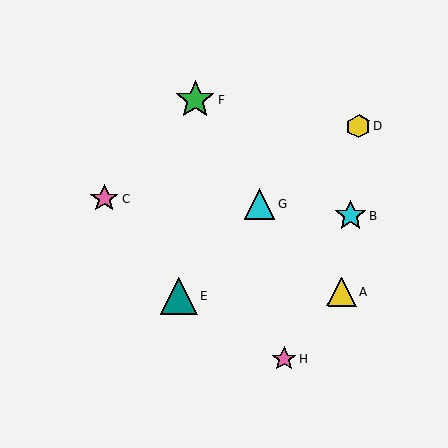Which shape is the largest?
The green star (labeled F) is the largest.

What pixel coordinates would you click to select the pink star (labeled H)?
Click at (284, 359) to select the pink star H.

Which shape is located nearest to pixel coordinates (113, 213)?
The pink star (labeled C) at (104, 199) is nearest to that location.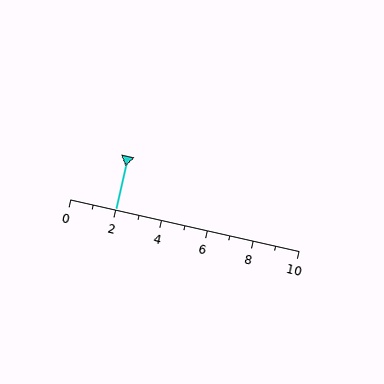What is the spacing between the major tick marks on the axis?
The major ticks are spaced 2 apart.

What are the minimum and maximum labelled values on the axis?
The axis runs from 0 to 10.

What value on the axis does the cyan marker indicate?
The marker indicates approximately 2.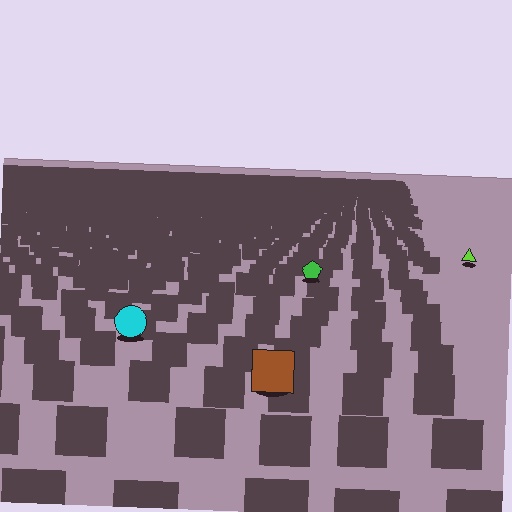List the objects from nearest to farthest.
From nearest to farthest: the brown square, the cyan circle, the green pentagon, the lime triangle.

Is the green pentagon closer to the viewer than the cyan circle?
No. The cyan circle is closer — you can tell from the texture gradient: the ground texture is coarser near it.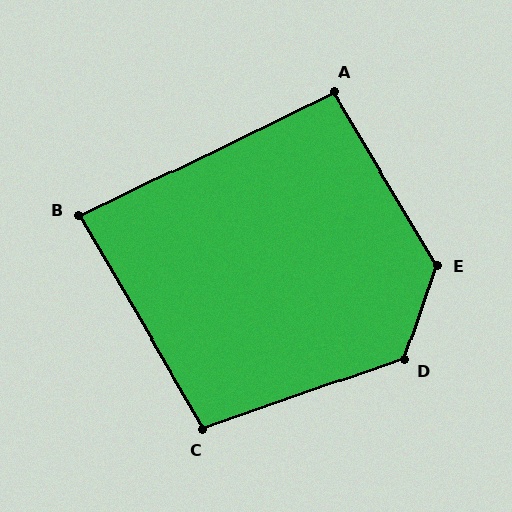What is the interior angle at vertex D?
Approximately 128 degrees (obtuse).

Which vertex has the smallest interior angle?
B, at approximately 86 degrees.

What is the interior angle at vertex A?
Approximately 95 degrees (approximately right).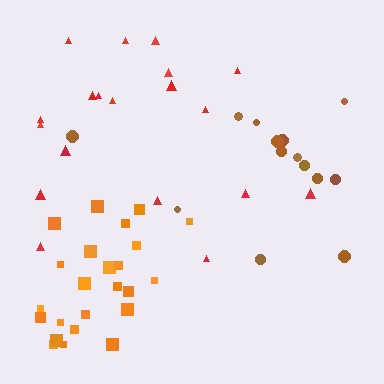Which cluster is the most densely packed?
Orange.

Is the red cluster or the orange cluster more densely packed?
Orange.